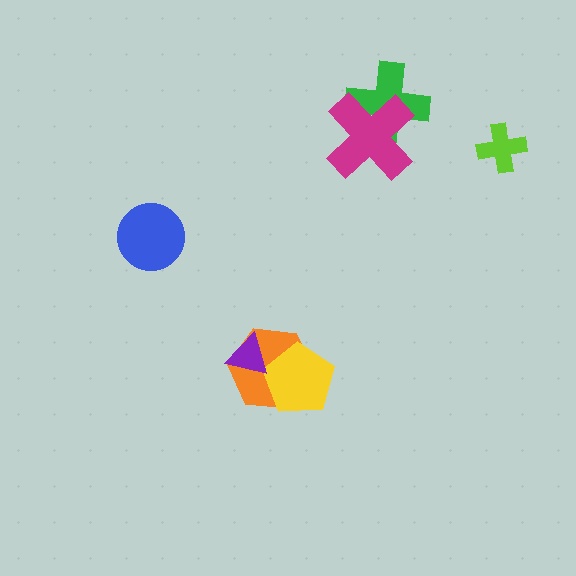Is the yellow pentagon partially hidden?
Yes, it is partially covered by another shape.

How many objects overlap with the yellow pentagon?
2 objects overlap with the yellow pentagon.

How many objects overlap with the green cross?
1 object overlaps with the green cross.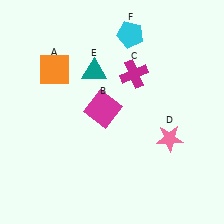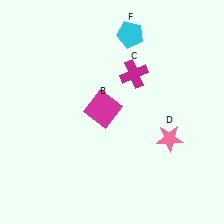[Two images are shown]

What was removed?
The orange square (A), the teal triangle (E) were removed in Image 2.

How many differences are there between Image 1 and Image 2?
There are 2 differences between the two images.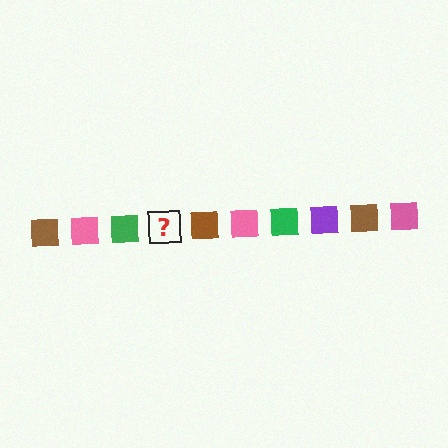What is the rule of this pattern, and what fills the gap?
The rule is that the pattern cycles through brown, pink, green, purple squares. The gap should be filled with a purple square.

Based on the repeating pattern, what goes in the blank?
The blank should be a purple square.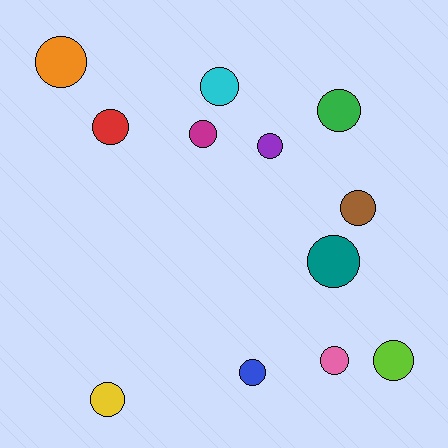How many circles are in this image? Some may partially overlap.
There are 12 circles.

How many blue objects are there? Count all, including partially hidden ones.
There is 1 blue object.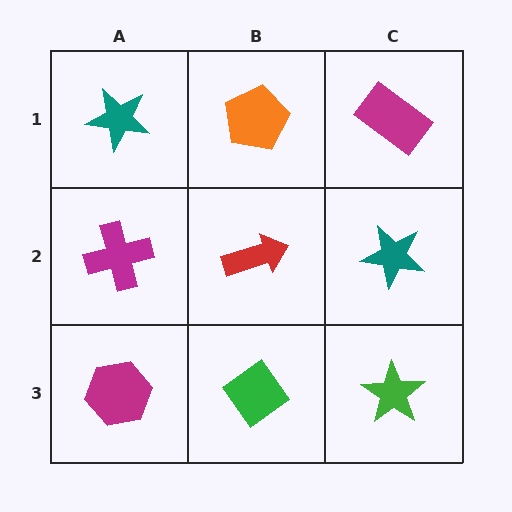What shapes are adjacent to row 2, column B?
An orange pentagon (row 1, column B), a green diamond (row 3, column B), a magenta cross (row 2, column A), a teal star (row 2, column C).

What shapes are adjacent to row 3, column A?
A magenta cross (row 2, column A), a green diamond (row 3, column B).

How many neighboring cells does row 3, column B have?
3.